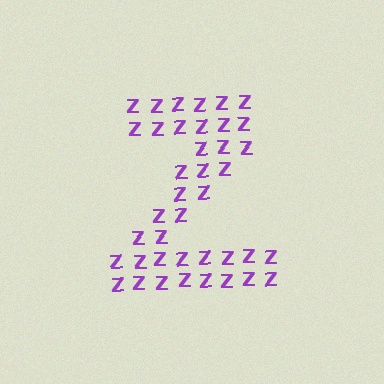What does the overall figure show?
The overall figure shows the letter Z.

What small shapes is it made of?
It is made of small letter Z's.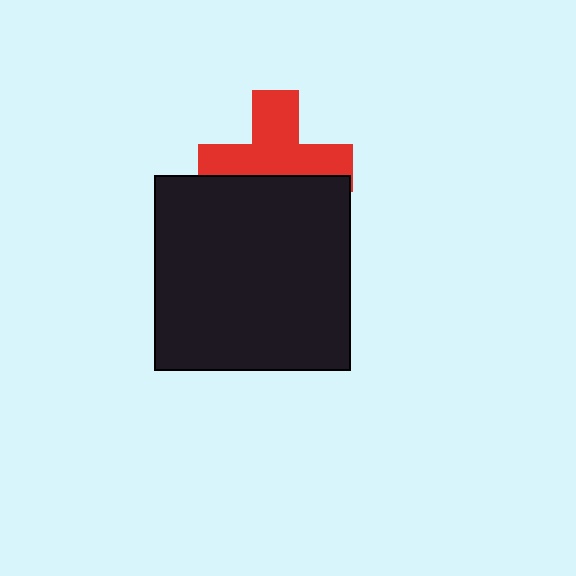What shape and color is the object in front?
The object in front is a black square.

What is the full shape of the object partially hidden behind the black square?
The partially hidden object is a red cross.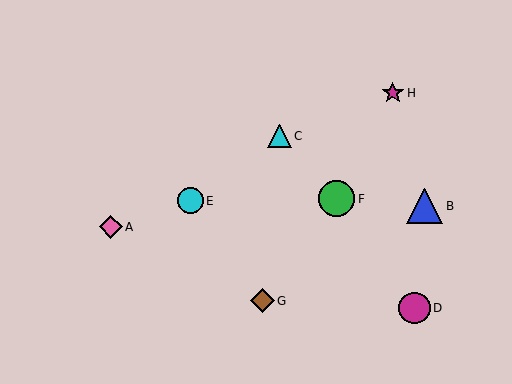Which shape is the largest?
The green circle (labeled F) is the largest.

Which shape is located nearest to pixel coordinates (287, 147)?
The cyan triangle (labeled C) at (280, 136) is nearest to that location.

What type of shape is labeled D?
Shape D is a magenta circle.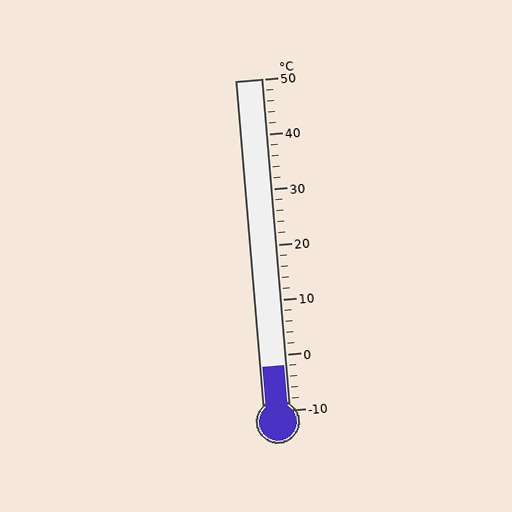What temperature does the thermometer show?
The thermometer shows approximately -2°C.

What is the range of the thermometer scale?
The thermometer scale ranges from -10°C to 50°C.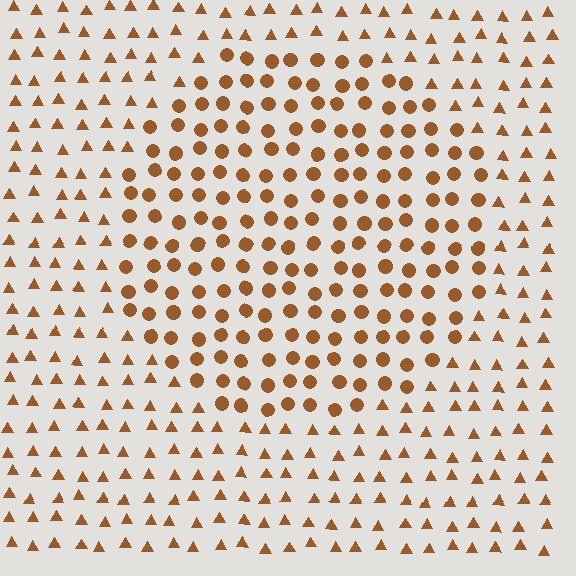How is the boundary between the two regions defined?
The boundary is defined by a change in element shape: circles inside vs. triangles outside. All elements share the same color and spacing.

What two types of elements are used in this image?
The image uses circles inside the circle region and triangles outside it.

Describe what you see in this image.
The image is filled with small brown elements arranged in a uniform grid. A circle-shaped region contains circles, while the surrounding area contains triangles. The boundary is defined purely by the change in element shape.